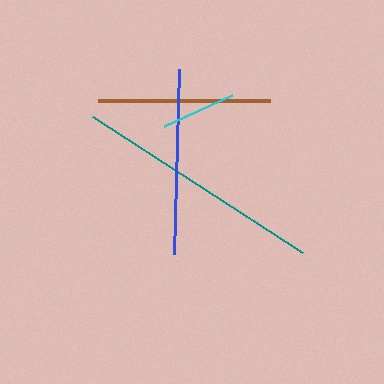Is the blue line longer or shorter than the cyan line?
The blue line is longer than the cyan line.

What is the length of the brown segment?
The brown segment is approximately 172 pixels long.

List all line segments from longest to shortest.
From longest to shortest: teal, blue, brown, cyan.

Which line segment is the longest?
The teal line is the longest at approximately 250 pixels.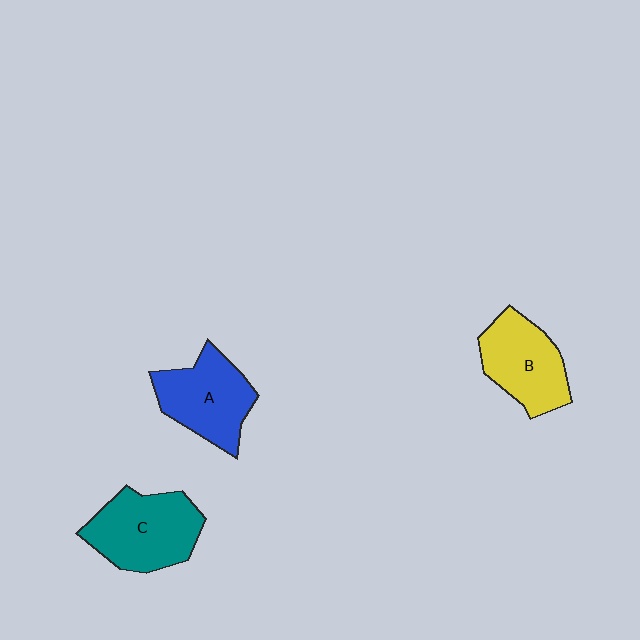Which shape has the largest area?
Shape C (teal).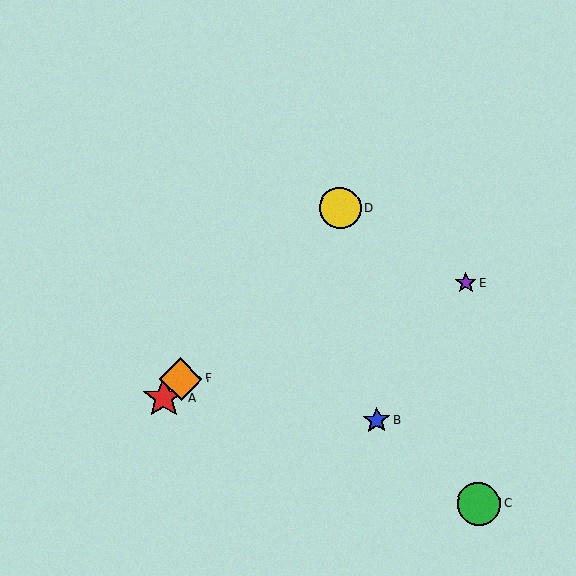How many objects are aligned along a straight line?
3 objects (A, D, F) are aligned along a straight line.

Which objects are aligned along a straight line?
Objects A, D, F are aligned along a straight line.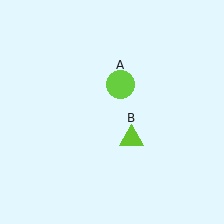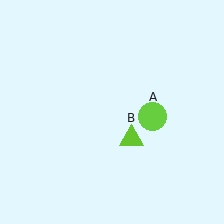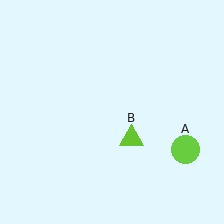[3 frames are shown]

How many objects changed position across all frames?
1 object changed position: lime circle (object A).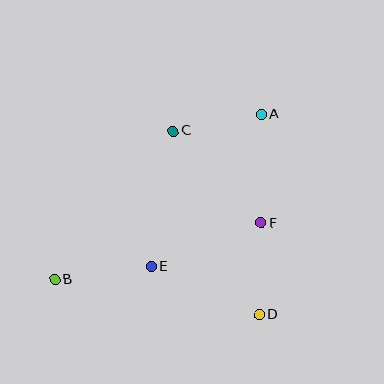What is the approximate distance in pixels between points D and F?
The distance between D and F is approximately 92 pixels.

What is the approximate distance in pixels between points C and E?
The distance between C and E is approximately 137 pixels.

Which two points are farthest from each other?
Points A and B are farthest from each other.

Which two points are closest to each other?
Points A and C are closest to each other.